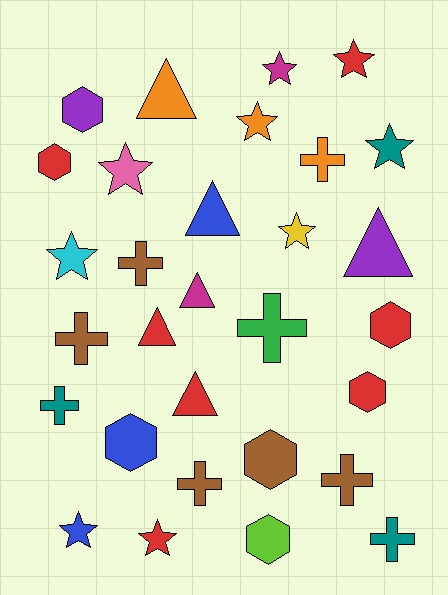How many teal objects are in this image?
There are 3 teal objects.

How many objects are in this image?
There are 30 objects.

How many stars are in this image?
There are 9 stars.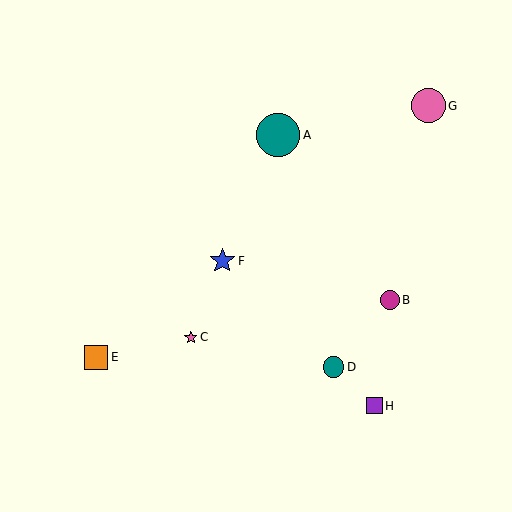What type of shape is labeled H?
Shape H is a purple square.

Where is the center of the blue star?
The center of the blue star is at (222, 261).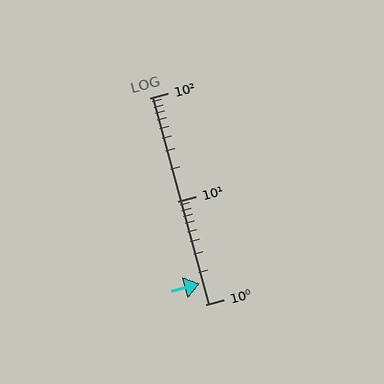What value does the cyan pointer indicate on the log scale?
The pointer indicates approximately 1.6.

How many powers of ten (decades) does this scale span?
The scale spans 2 decades, from 1 to 100.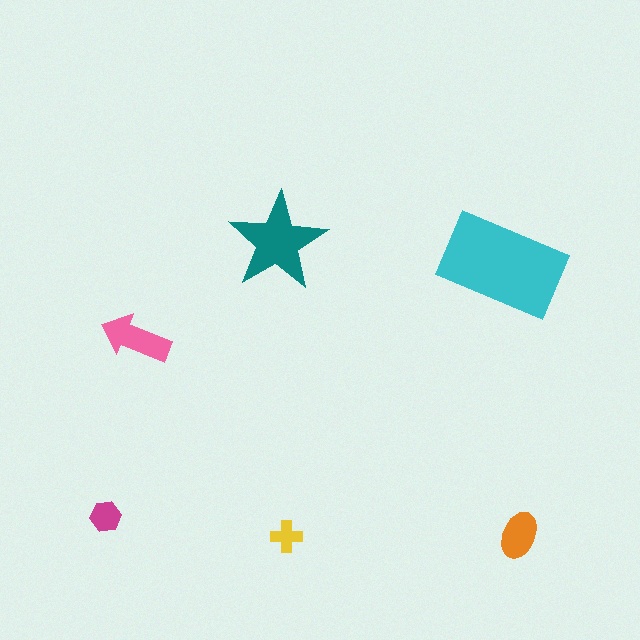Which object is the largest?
The cyan rectangle.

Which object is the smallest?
The yellow cross.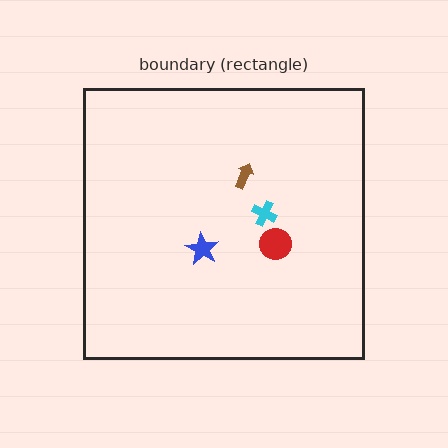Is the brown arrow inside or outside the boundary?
Inside.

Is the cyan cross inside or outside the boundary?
Inside.